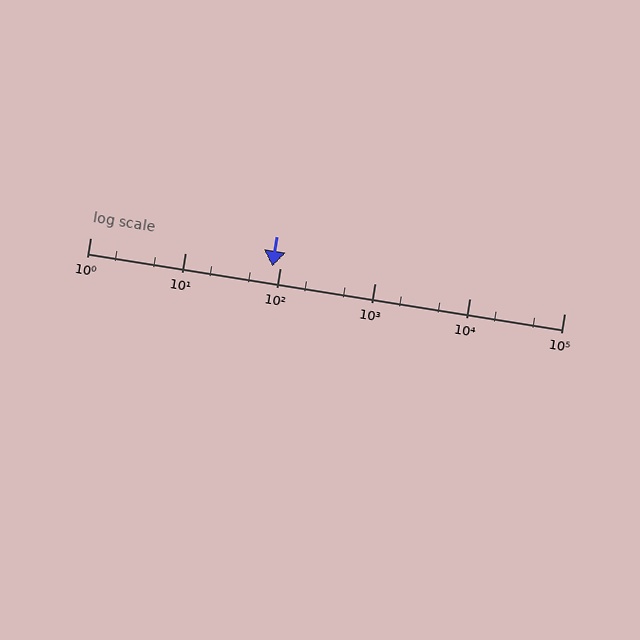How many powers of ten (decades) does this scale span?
The scale spans 5 decades, from 1 to 100000.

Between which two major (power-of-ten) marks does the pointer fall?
The pointer is between 10 and 100.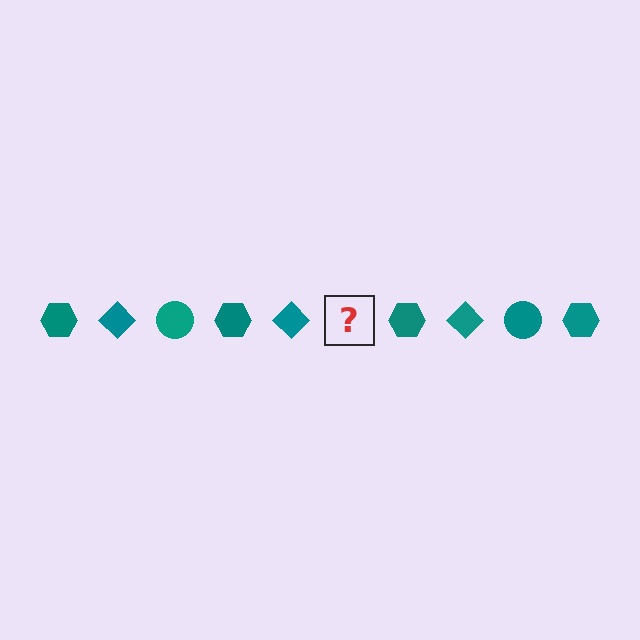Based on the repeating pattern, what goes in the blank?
The blank should be a teal circle.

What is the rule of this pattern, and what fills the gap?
The rule is that the pattern cycles through hexagon, diamond, circle shapes in teal. The gap should be filled with a teal circle.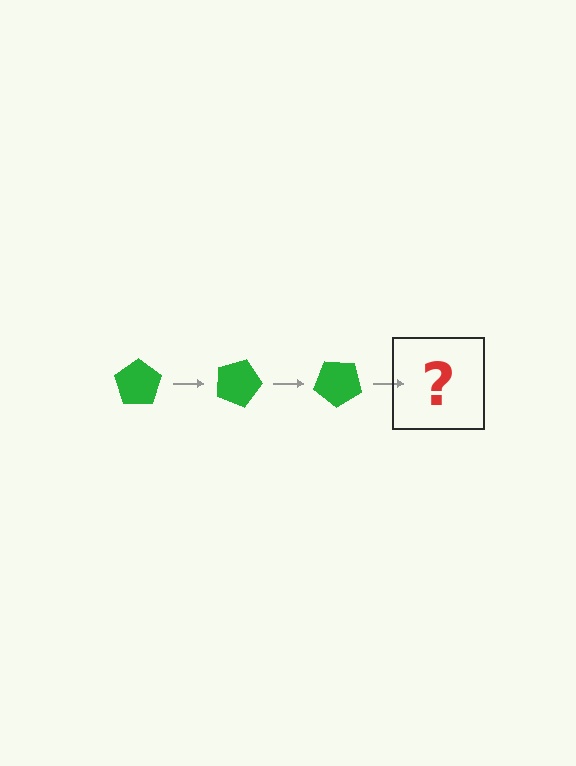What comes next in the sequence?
The next element should be a green pentagon rotated 60 degrees.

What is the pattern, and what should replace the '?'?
The pattern is that the pentagon rotates 20 degrees each step. The '?' should be a green pentagon rotated 60 degrees.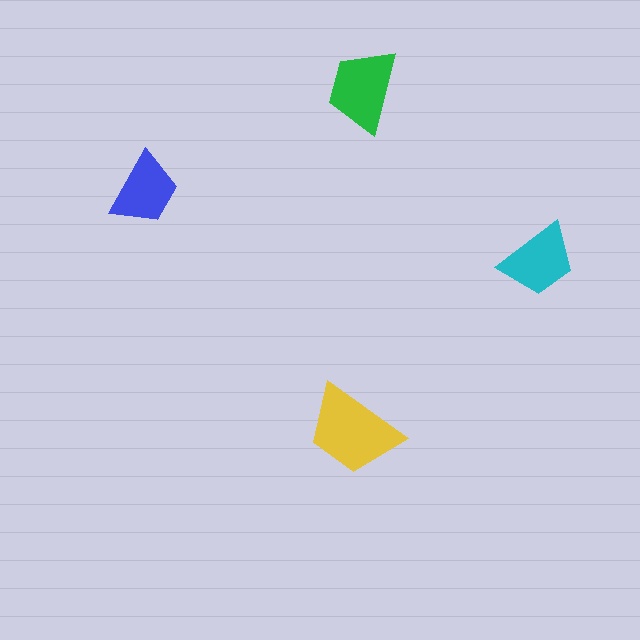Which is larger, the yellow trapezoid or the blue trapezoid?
The yellow one.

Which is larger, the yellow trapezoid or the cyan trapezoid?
The yellow one.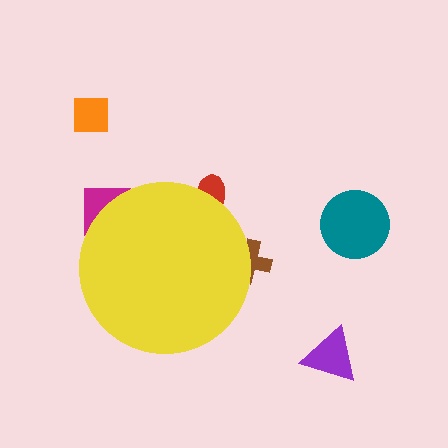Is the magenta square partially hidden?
Yes, the magenta square is partially hidden behind the yellow circle.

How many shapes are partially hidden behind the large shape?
3 shapes are partially hidden.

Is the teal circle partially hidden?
No, the teal circle is fully visible.